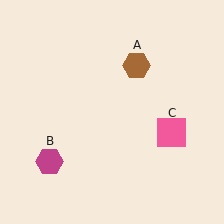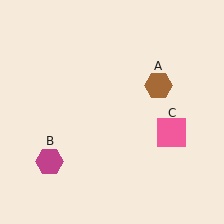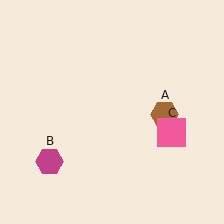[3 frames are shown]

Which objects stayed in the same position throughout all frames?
Magenta hexagon (object B) and pink square (object C) remained stationary.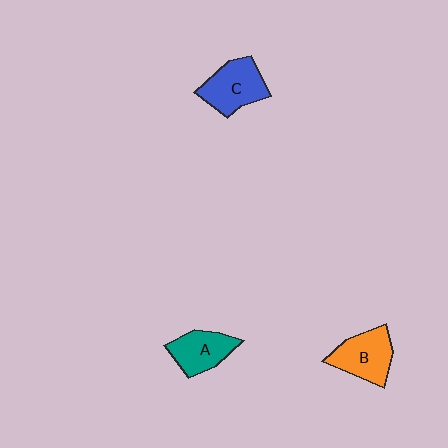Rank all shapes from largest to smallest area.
From largest to smallest: C (blue), B (orange), A (teal).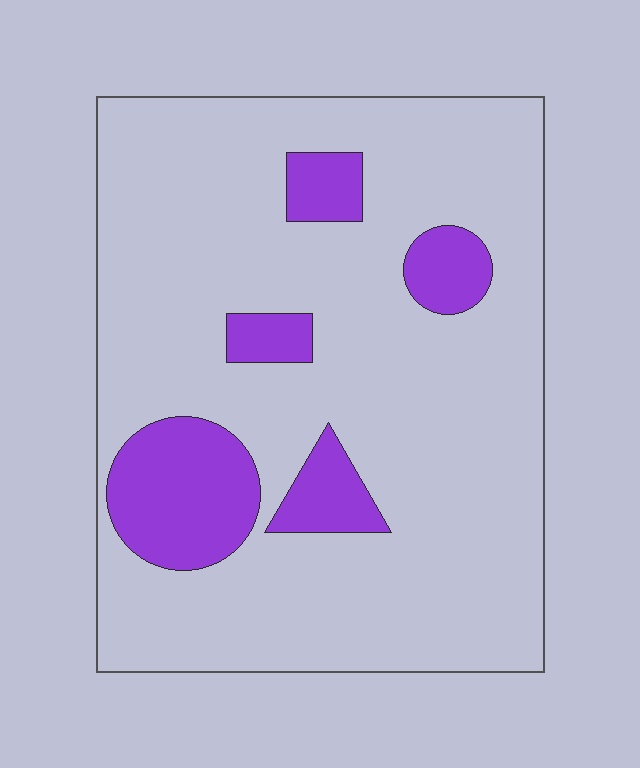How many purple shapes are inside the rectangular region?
5.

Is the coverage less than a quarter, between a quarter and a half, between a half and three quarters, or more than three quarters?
Less than a quarter.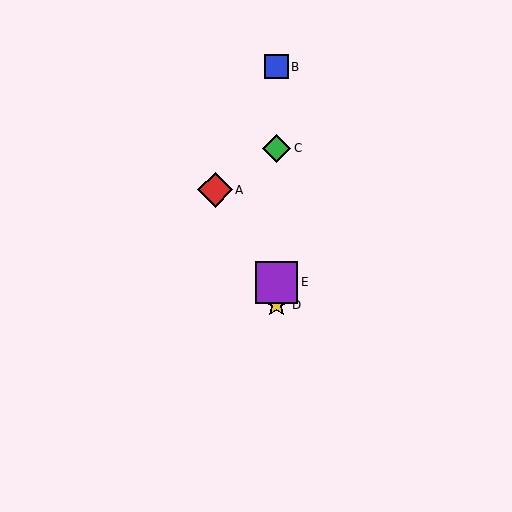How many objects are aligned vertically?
4 objects (B, C, D, E) are aligned vertically.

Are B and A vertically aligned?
No, B is at x≈277 and A is at x≈215.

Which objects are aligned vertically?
Objects B, C, D, E are aligned vertically.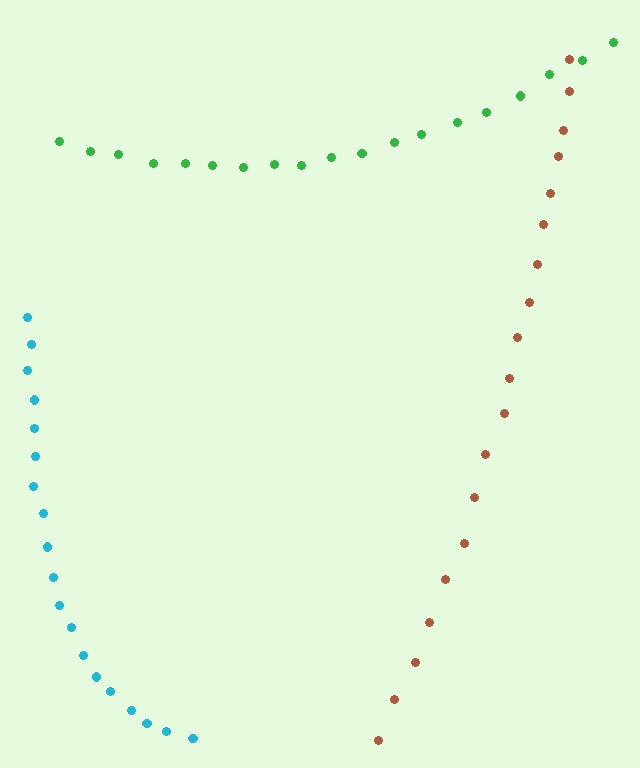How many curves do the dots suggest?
There are 3 distinct paths.